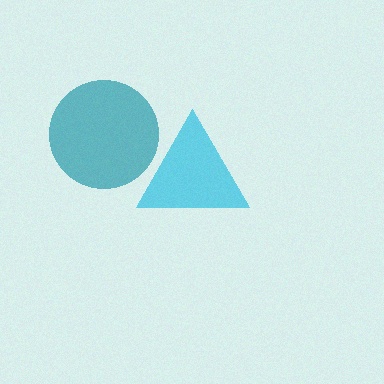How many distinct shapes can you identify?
There are 2 distinct shapes: a cyan triangle, a teal circle.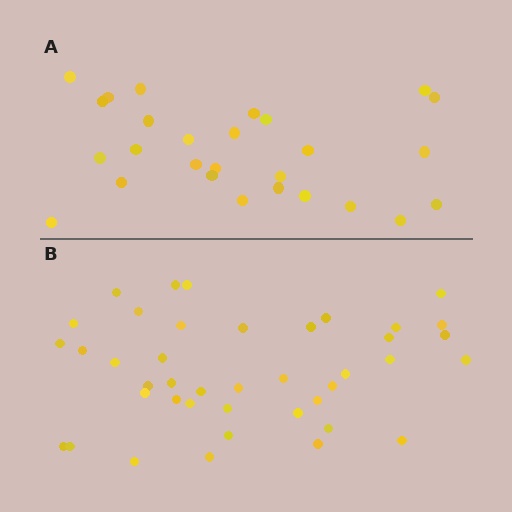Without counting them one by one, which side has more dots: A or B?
Region B (the bottom region) has more dots.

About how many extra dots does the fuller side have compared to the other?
Region B has approximately 15 more dots than region A.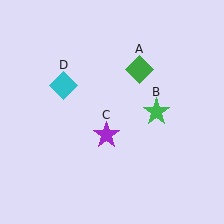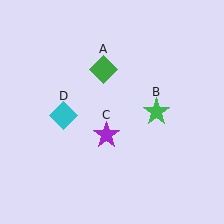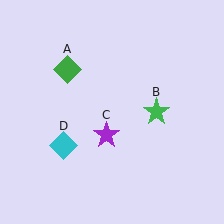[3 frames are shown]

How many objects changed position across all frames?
2 objects changed position: green diamond (object A), cyan diamond (object D).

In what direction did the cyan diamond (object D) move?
The cyan diamond (object D) moved down.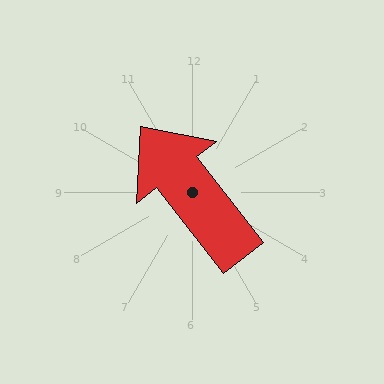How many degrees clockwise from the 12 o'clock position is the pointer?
Approximately 322 degrees.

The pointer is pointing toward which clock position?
Roughly 11 o'clock.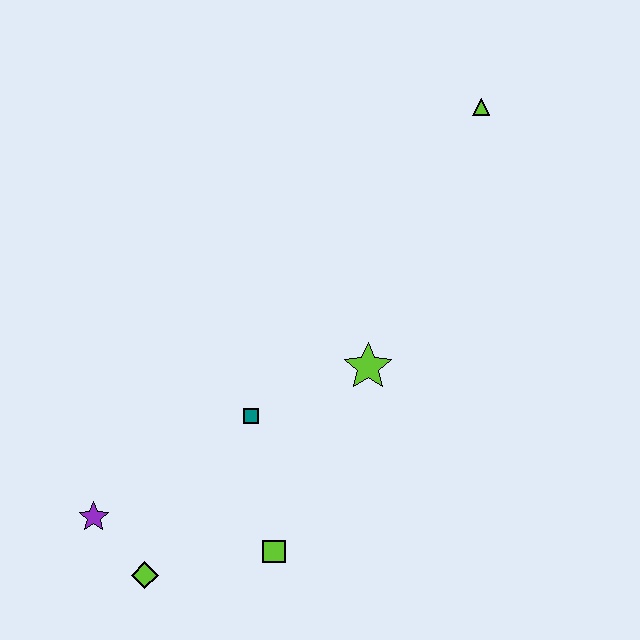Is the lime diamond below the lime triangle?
Yes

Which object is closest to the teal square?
The lime star is closest to the teal square.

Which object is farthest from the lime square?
The lime triangle is farthest from the lime square.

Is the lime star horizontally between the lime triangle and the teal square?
Yes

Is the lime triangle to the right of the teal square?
Yes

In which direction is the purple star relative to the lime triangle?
The purple star is below the lime triangle.